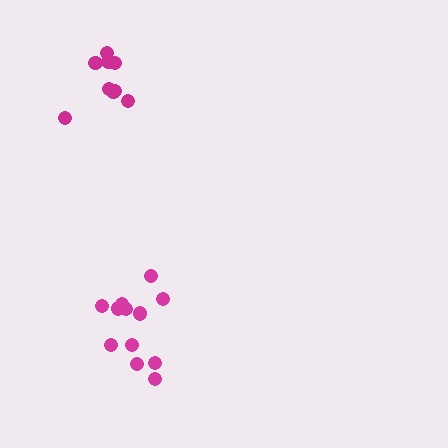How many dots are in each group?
Group 1: 9 dots, Group 2: 12 dots (21 total).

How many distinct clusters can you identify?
There are 2 distinct clusters.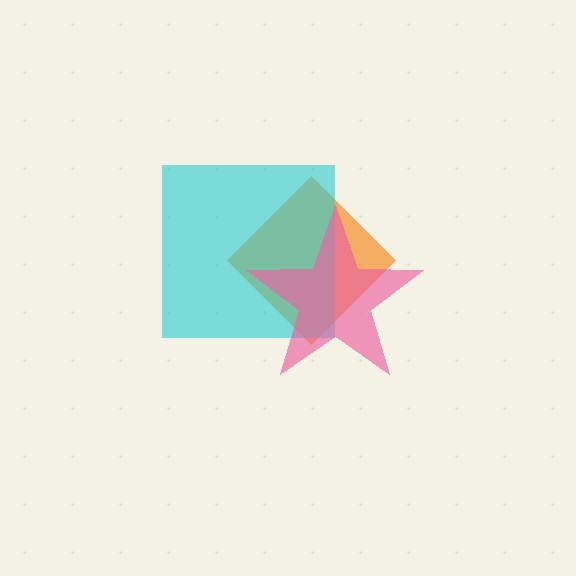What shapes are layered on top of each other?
The layered shapes are: an orange diamond, a cyan square, a pink star.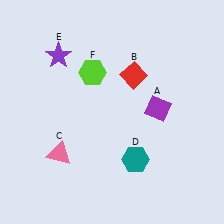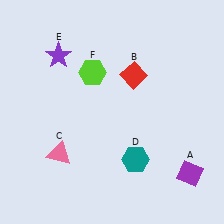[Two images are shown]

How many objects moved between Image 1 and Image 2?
1 object moved between the two images.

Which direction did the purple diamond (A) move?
The purple diamond (A) moved down.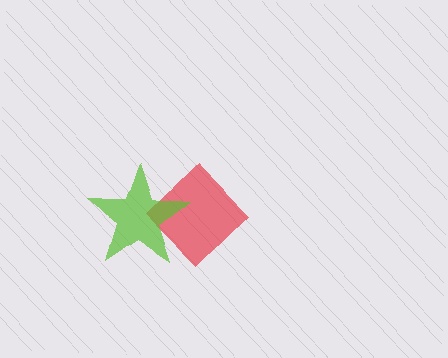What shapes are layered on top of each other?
The layered shapes are: a red diamond, a lime star.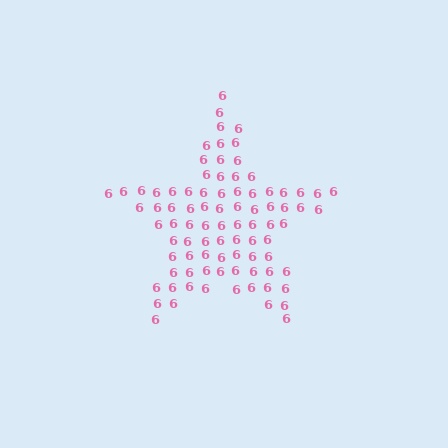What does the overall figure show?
The overall figure shows a star.